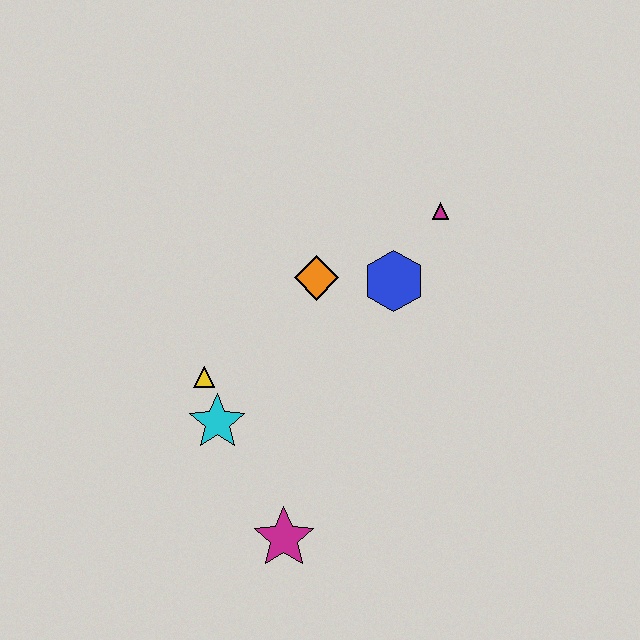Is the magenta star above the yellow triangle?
No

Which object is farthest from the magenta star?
The magenta triangle is farthest from the magenta star.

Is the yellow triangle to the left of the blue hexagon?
Yes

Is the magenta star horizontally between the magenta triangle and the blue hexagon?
No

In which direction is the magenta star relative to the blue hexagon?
The magenta star is below the blue hexagon.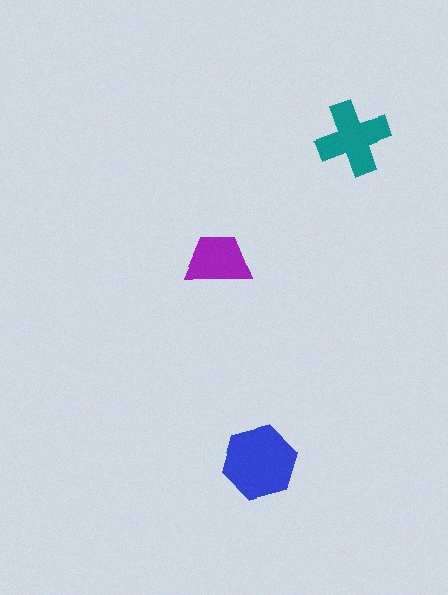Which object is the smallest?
The purple trapezoid.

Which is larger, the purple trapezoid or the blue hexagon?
The blue hexagon.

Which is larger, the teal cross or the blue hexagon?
The blue hexagon.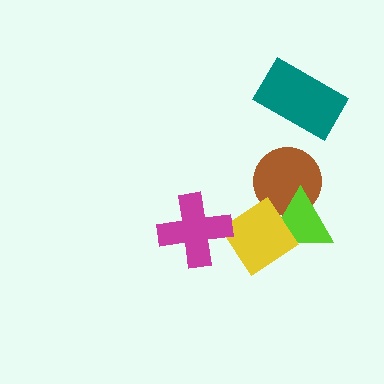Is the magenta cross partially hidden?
No, no other shape covers it.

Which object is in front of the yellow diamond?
The magenta cross is in front of the yellow diamond.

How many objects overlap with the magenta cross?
1 object overlaps with the magenta cross.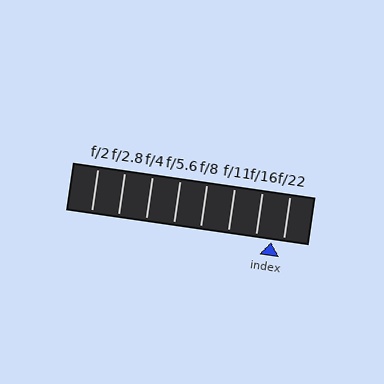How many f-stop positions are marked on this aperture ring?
There are 8 f-stop positions marked.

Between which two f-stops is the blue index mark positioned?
The index mark is between f/16 and f/22.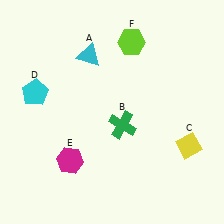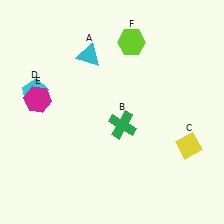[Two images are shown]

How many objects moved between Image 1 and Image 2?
1 object moved between the two images.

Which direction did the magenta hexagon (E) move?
The magenta hexagon (E) moved up.